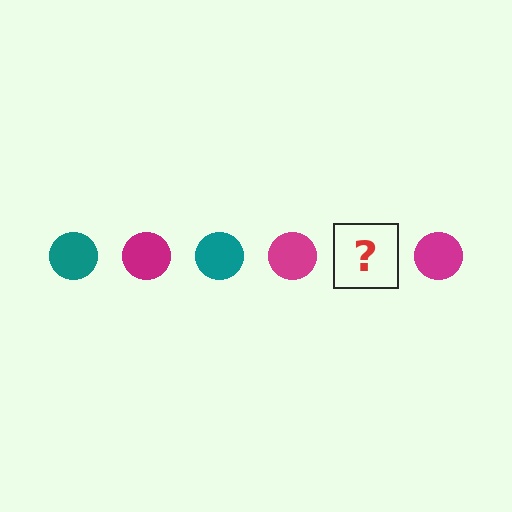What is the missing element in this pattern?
The missing element is a teal circle.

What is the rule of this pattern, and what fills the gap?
The rule is that the pattern cycles through teal, magenta circles. The gap should be filled with a teal circle.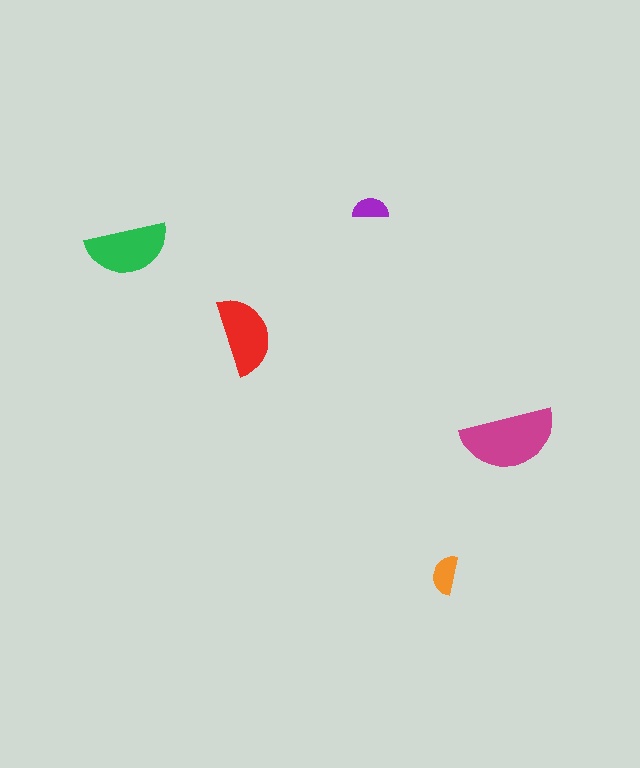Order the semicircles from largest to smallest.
the magenta one, the green one, the red one, the orange one, the purple one.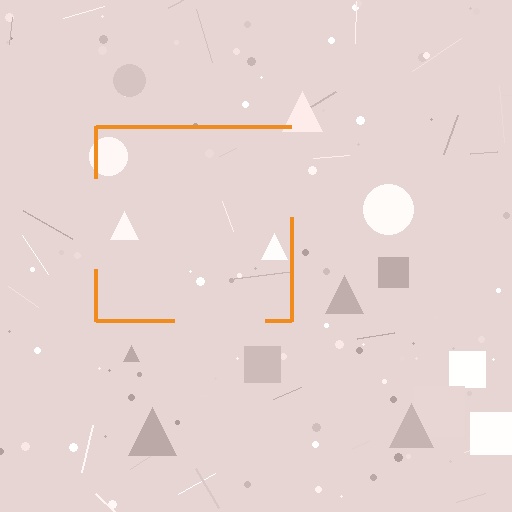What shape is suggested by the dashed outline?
The dashed outline suggests a square.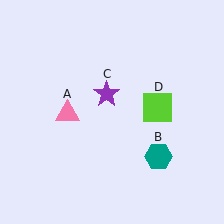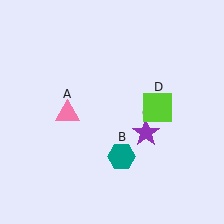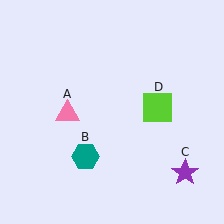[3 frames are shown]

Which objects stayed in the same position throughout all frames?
Pink triangle (object A) and lime square (object D) remained stationary.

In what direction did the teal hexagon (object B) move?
The teal hexagon (object B) moved left.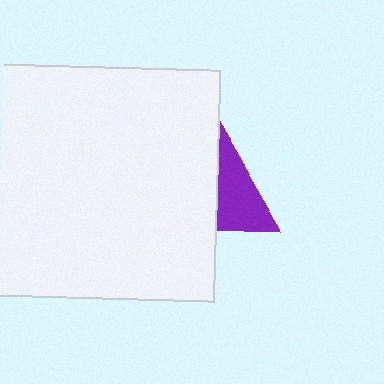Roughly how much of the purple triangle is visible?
A small part of it is visible (roughly 45%).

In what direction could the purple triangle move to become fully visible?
The purple triangle could move right. That would shift it out from behind the white square entirely.